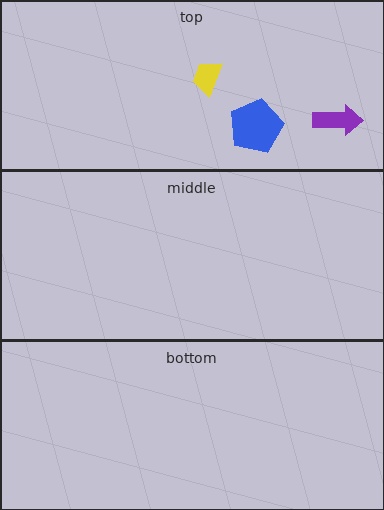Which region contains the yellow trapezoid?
The top region.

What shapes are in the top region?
The yellow trapezoid, the blue pentagon, the purple arrow.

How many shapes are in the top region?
3.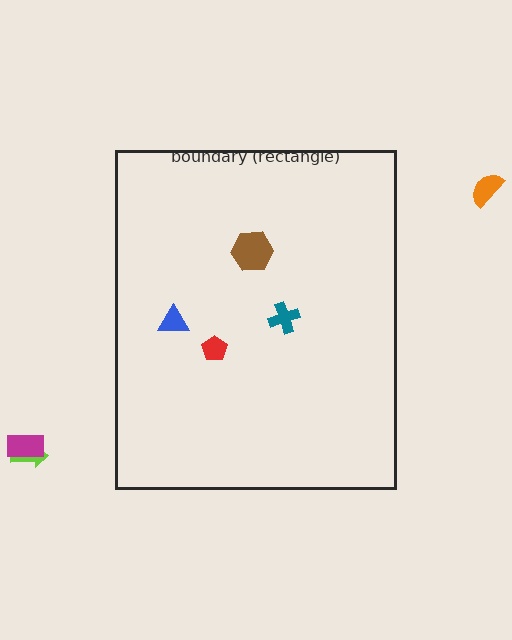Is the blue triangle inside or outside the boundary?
Inside.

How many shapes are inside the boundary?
4 inside, 3 outside.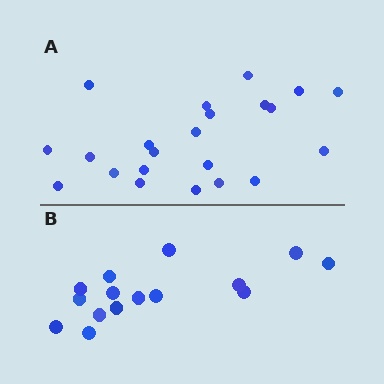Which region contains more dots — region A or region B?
Region A (the top region) has more dots.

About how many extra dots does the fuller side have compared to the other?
Region A has roughly 8 or so more dots than region B.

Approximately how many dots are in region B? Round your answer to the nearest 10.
About 20 dots. (The exact count is 15, which rounds to 20.)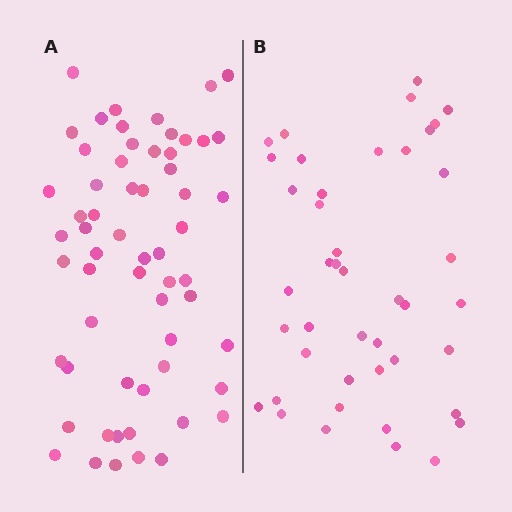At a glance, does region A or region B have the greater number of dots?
Region A (the left region) has more dots.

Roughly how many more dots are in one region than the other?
Region A has approximately 15 more dots than region B.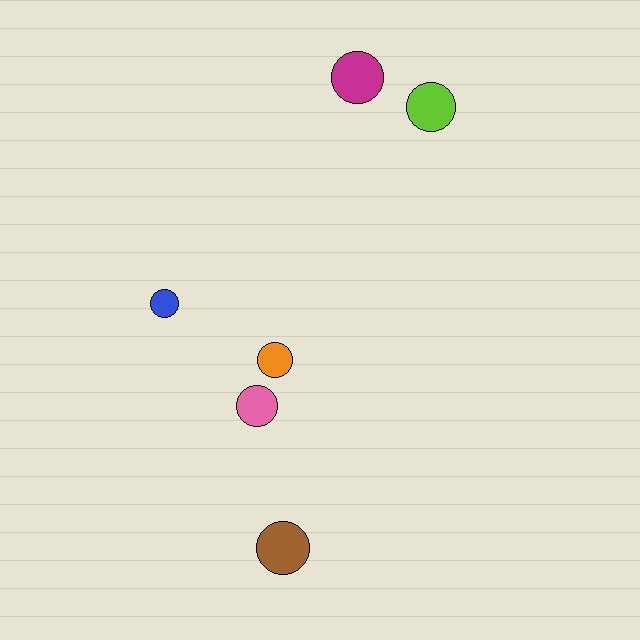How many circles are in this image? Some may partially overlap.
There are 6 circles.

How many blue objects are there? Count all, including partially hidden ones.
There is 1 blue object.